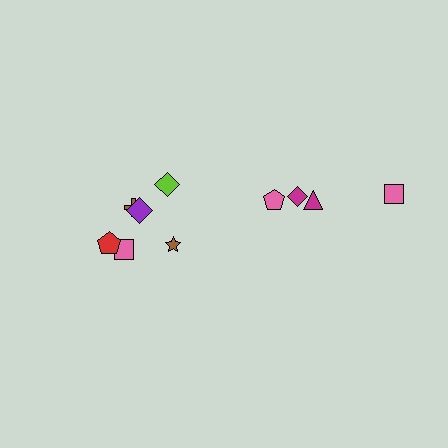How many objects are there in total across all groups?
There are 10 objects.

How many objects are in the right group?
There are 4 objects.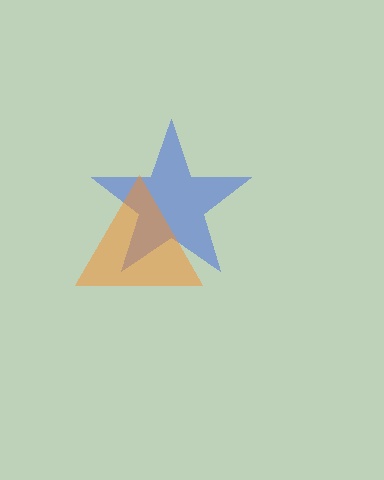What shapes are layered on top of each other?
The layered shapes are: a blue star, an orange triangle.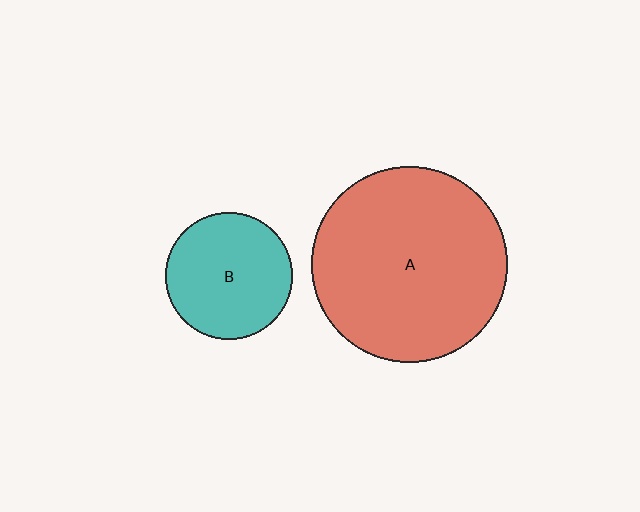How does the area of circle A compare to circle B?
Approximately 2.4 times.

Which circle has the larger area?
Circle A (red).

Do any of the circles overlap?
No, none of the circles overlap.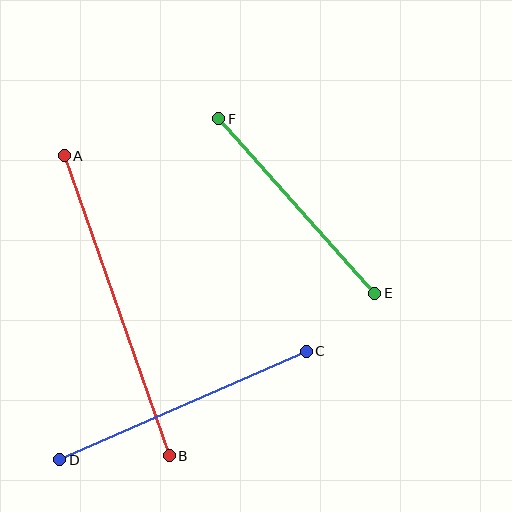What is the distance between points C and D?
The distance is approximately 269 pixels.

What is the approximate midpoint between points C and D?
The midpoint is at approximately (183, 405) pixels.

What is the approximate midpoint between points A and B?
The midpoint is at approximately (117, 306) pixels.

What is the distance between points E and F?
The distance is approximately 234 pixels.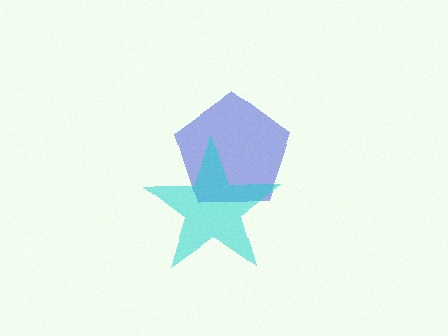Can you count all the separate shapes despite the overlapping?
Yes, there are 2 separate shapes.